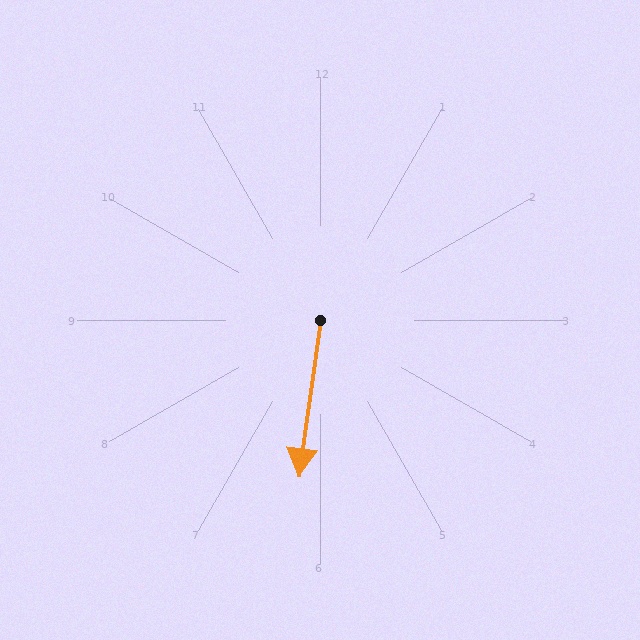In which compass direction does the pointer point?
South.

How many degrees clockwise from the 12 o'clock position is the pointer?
Approximately 188 degrees.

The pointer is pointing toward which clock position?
Roughly 6 o'clock.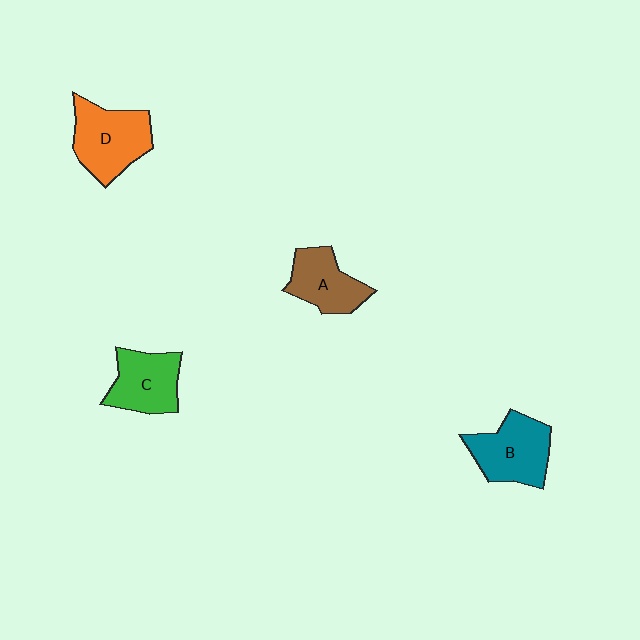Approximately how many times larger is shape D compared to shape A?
Approximately 1.3 times.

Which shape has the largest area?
Shape D (orange).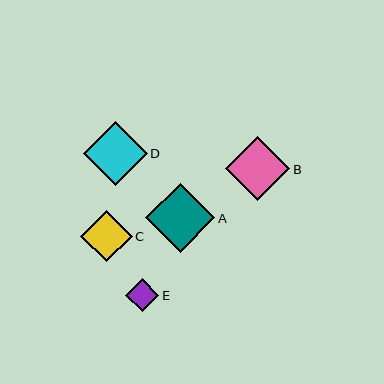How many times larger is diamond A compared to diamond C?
Diamond A is approximately 1.3 times the size of diamond C.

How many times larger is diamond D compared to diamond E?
Diamond D is approximately 1.9 times the size of diamond E.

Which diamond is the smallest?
Diamond E is the smallest with a size of approximately 33 pixels.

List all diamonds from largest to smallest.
From largest to smallest: A, D, B, C, E.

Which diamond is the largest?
Diamond A is the largest with a size of approximately 69 pixels.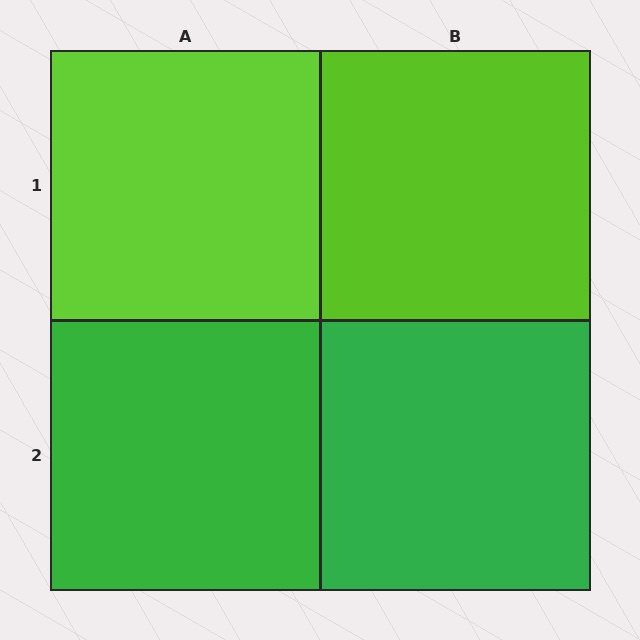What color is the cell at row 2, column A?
Green.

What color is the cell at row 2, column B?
Green.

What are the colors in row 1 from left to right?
Lime, lime.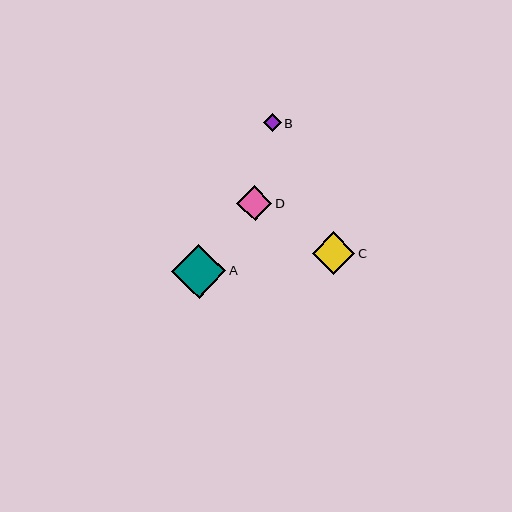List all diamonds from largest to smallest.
From largest to smallest: A, C, D, B.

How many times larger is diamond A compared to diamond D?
Diamond A is approximately 1.5 times the size of diamond D.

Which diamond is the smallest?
Diamond B is the smallest with a size of approximately 18 pixels.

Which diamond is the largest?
Diamond A is the largest with a size of approximately 54 pixels.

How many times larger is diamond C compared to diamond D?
Diamond C is approximately 1.2 times the size of diamond D.